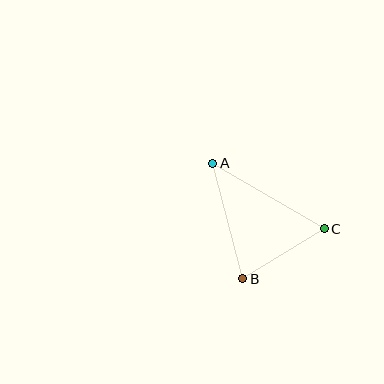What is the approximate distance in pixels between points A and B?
The distance between A and B is approximately 119 pixels.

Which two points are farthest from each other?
Points A and C are farthest from each other.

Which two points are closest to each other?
Points B and C are closest to each other.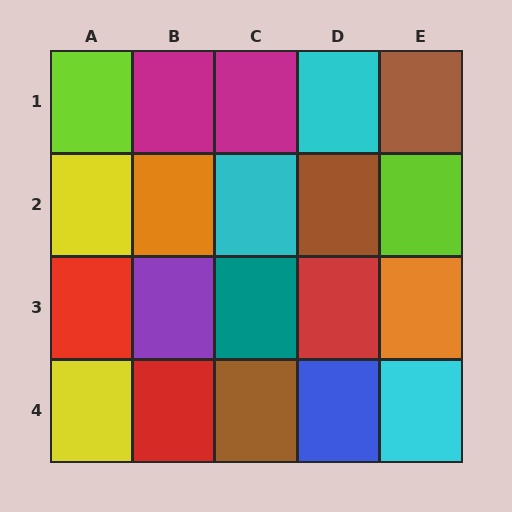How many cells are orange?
2 cells are orange.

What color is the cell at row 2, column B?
Orange.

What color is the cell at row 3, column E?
Orange.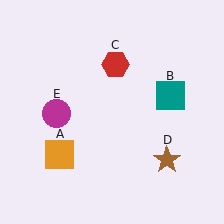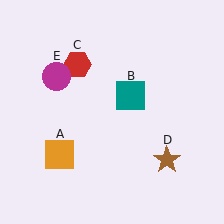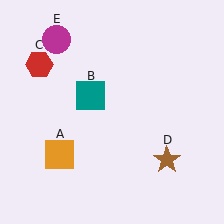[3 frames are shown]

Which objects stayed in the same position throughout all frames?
Orange square (object A) and brown star (object D) remained stationary.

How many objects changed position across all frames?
3 objects changed position: teal square (object B), red hexagon (object C), magenta circle (object E).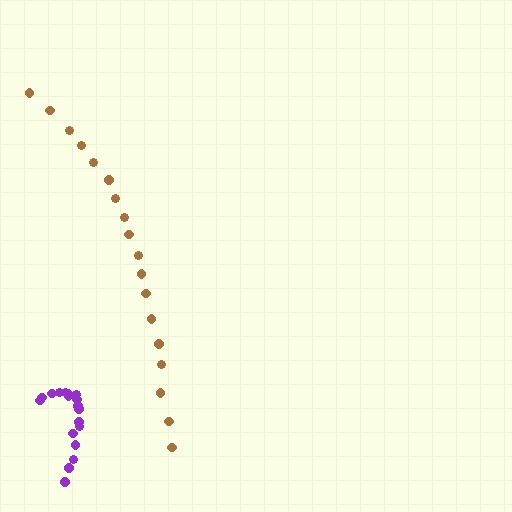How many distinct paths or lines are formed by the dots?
There are 2 distinct paths.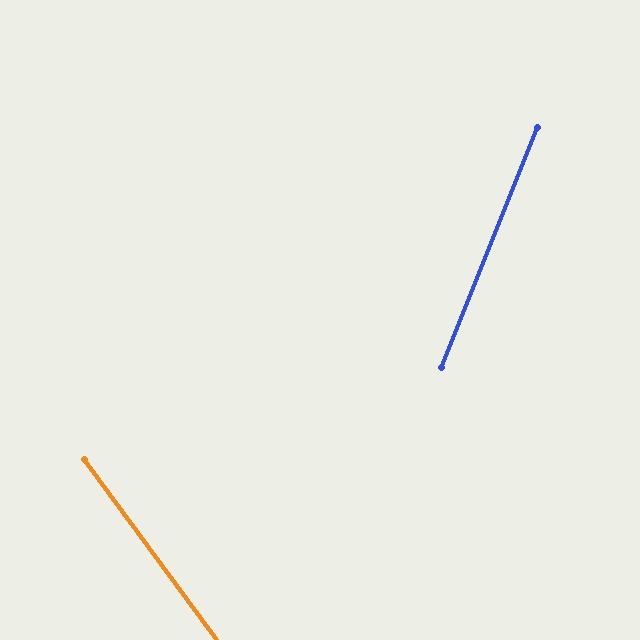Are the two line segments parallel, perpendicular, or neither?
Neither parallel nor perpendicular — they differ by about 58°.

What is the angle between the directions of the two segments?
Approximately 58 degrees.